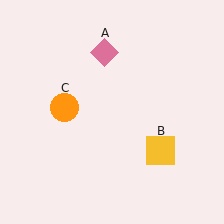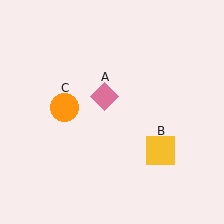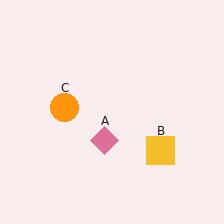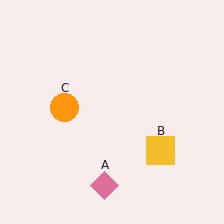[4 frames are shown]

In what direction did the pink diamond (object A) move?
The pink diamond (object A) moved down.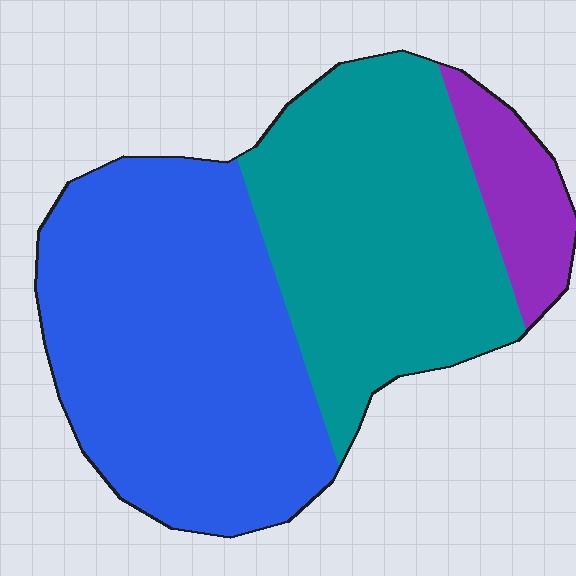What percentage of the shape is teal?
Teal covers around 40% of the shape.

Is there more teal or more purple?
Teal.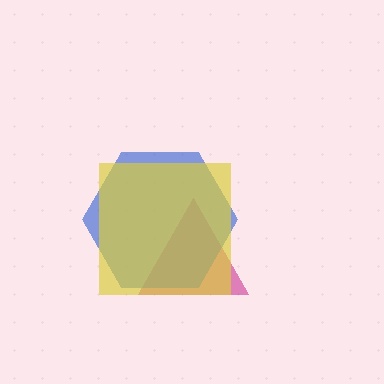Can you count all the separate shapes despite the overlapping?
Yes, there are 3 separate shapes.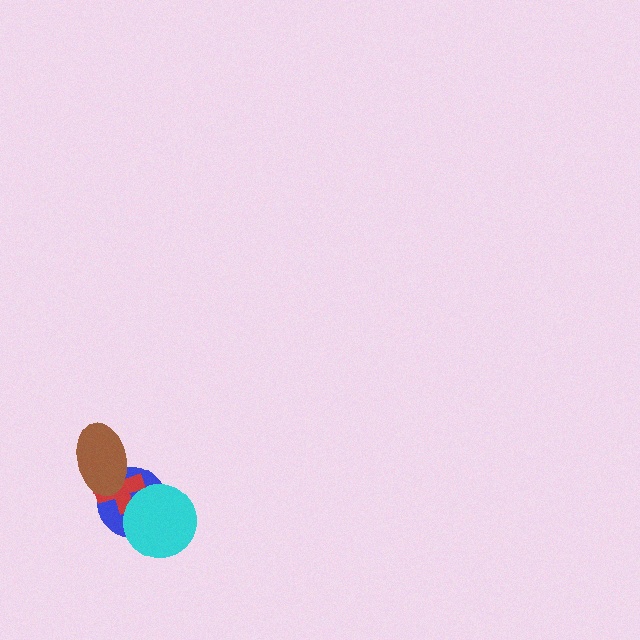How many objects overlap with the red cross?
3 objects overlap with the red cross.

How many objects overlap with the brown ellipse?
2 objects overlap with the brown ellipse.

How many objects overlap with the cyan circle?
2 objects overlap with the cyan circle.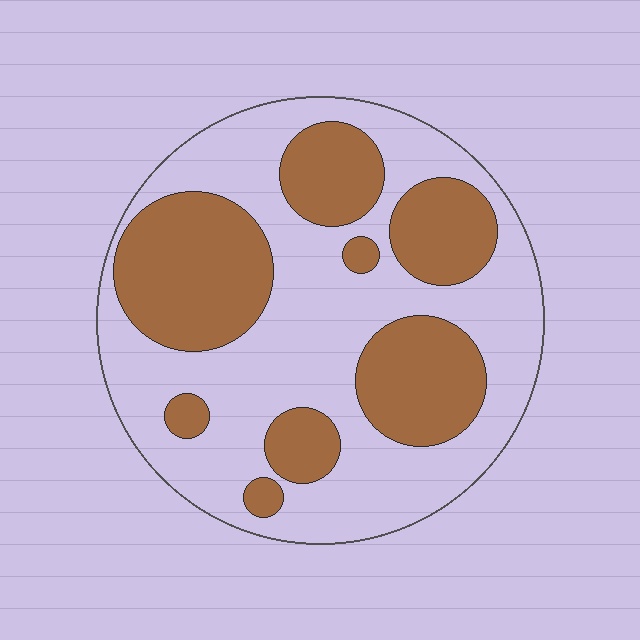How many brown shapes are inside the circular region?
8.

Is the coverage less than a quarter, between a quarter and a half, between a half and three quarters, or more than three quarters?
Between a quarter and a half.